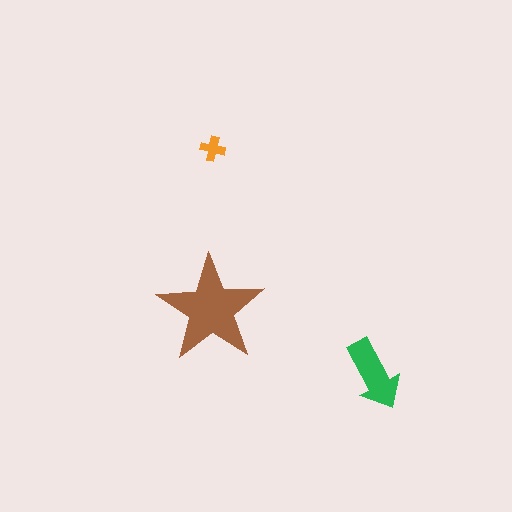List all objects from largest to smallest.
The brown star, the green arrow, the orange cross.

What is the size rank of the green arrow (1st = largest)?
2nd.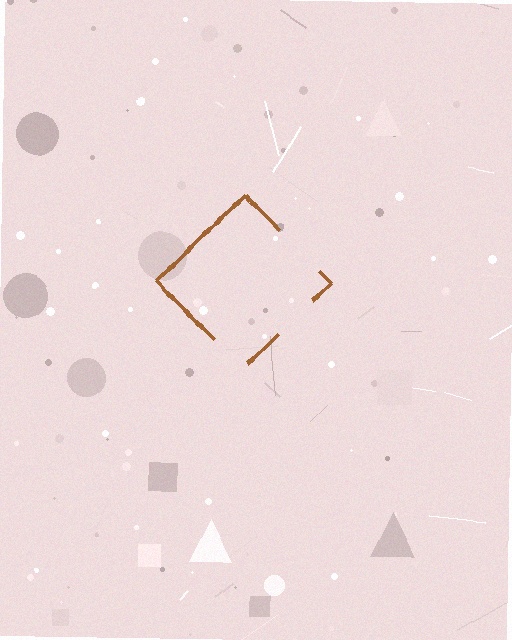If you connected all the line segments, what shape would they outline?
They would outline a diamond.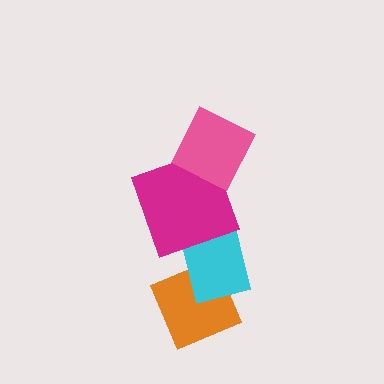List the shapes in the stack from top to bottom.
From top to bottom: the pink diamond, the magenta square, the cyan rectangle, the orange diamond.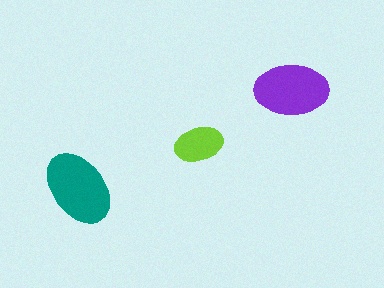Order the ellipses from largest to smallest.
the teal one, the purple one, the lime one.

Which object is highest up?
The purple ellipse is topmost.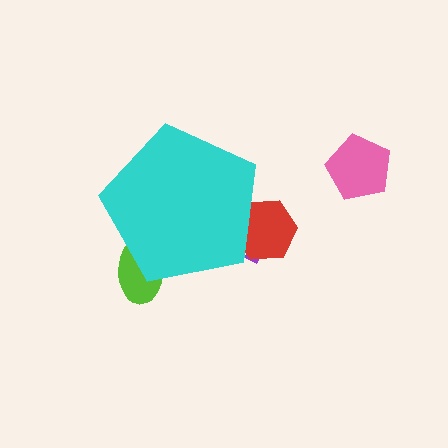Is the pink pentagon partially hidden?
No, the pink pentagon is fully visible.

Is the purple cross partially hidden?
Yes, the purple cross is partially hidden behind the cyan pentagon.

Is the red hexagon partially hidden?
Yes, the red hexagon is partially hidden behind the cyan pentagon.